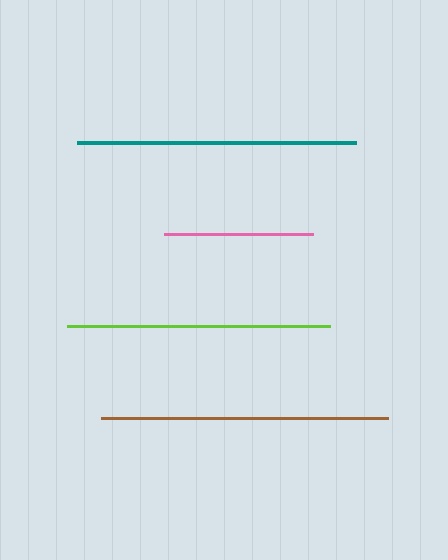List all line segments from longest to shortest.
From longest to shortest: brown, teal, lime, pink.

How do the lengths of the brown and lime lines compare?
The brown and lime lines are approximately the same length.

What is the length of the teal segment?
The teal segment is approximately 279 pixels long.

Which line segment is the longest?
The brown line is the longest at approximately 287 pixels.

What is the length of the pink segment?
The pink segment is approximately 149 pixels long.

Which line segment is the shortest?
The pink line is the shortest at approximately 149 pixels.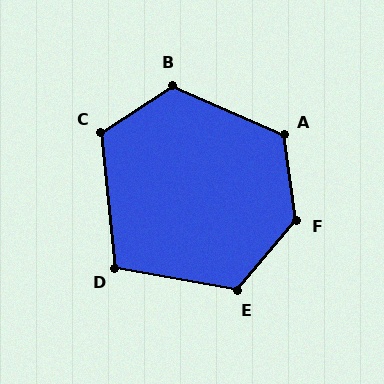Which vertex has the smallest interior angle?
D, at approximately 106 degrees.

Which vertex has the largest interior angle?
F, at approximately 131 degrees.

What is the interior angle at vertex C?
Approximately 118 degrees (obtuse).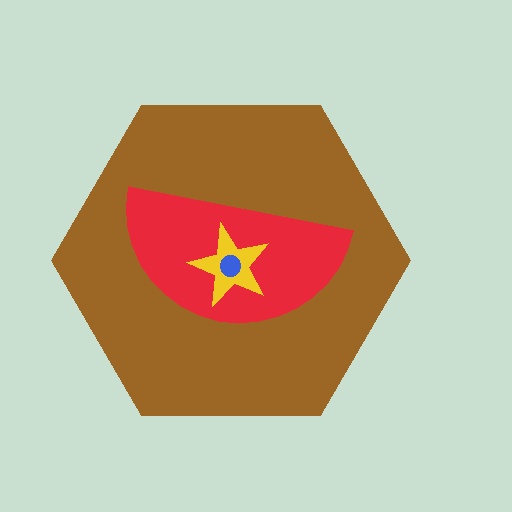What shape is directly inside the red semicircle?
The yellow star.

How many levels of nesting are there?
4.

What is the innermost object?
The blue circle.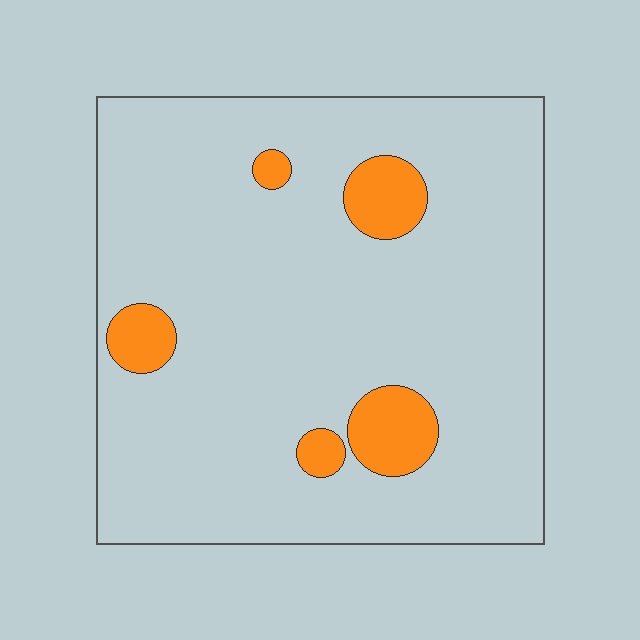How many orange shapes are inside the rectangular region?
5.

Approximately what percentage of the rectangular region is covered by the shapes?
Approximately 10%.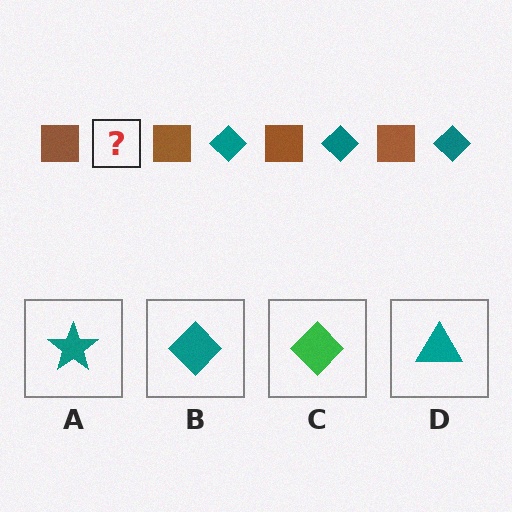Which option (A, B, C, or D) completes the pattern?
B.